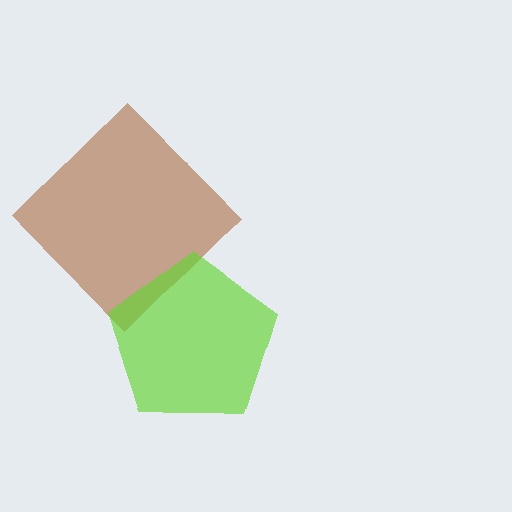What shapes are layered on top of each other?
The layered shapes are: a brown diamond, a lime pentagon.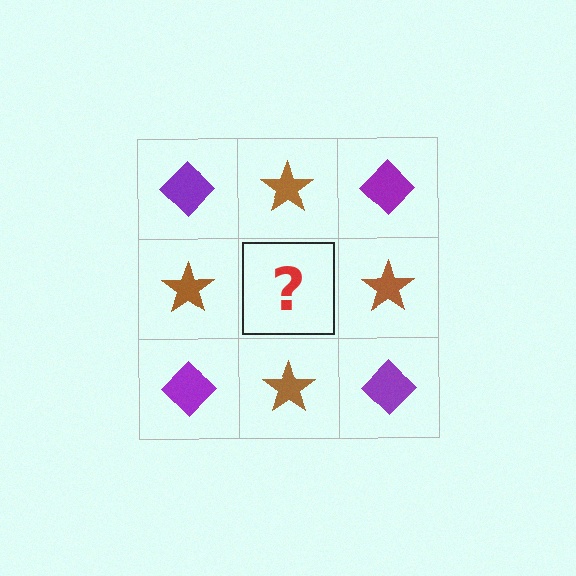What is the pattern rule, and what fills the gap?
The rule is that it alternates purple diamond and brown star in a checkerboard pattern. The gap should be filled with a purple diamond.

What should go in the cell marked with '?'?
The missing cell should contain a purple diamond.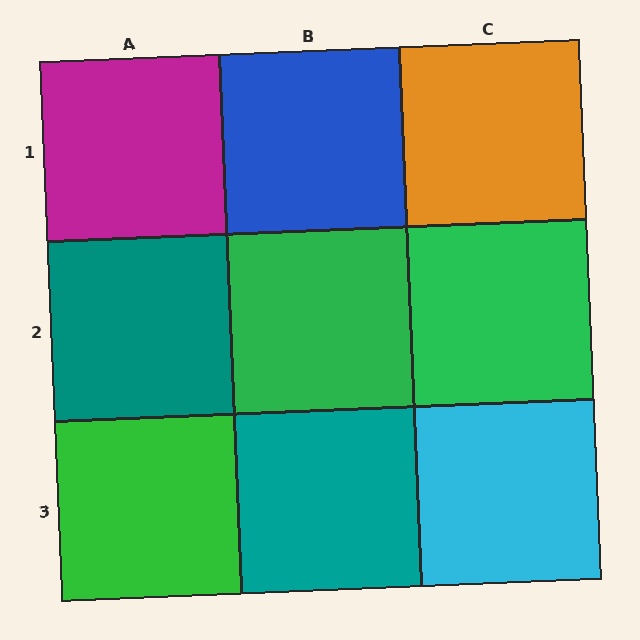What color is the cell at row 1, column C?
Orange.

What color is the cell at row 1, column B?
Blue.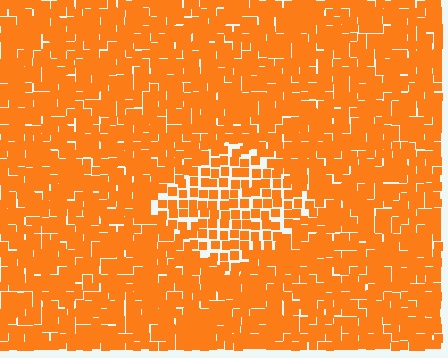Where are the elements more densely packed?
The elements are more densely packed outside the diamond boundary.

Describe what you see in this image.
The image contains small orange elements arranged at two different densities. A diamond-shaped region is visible where the elements are less densely packed than the surrounding area.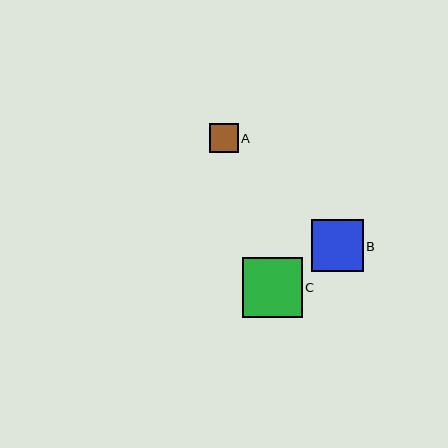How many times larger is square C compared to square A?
Square C is approximately 2.1 times the size of square A.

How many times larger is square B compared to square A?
Square B is approximately 1.8 times the size of square A.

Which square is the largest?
Square C is the largest with a size of approximately 59 pixels.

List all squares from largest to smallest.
From largest to smallest: C, B, A.